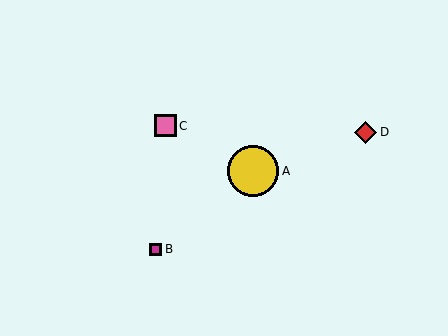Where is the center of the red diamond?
The center of the red diamond is at (366, 132).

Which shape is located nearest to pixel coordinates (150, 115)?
The pink square (labeled C) at (165, 126) is nearest to that location.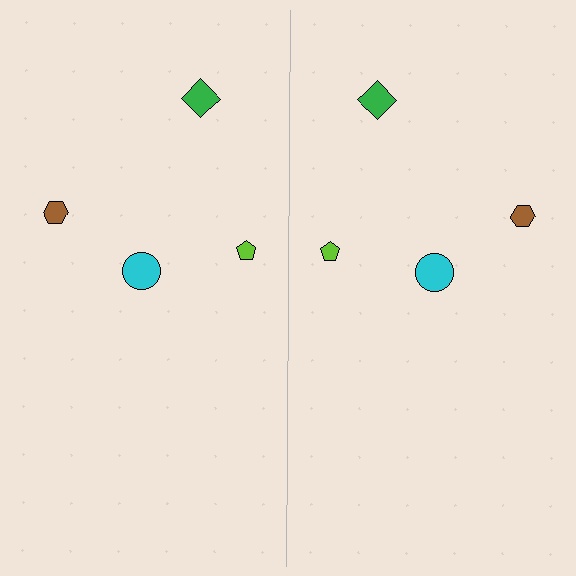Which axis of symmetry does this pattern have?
The pattern has a vertical axis of symmetry running through the center of the image.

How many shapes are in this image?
There are 8 shapes in this image.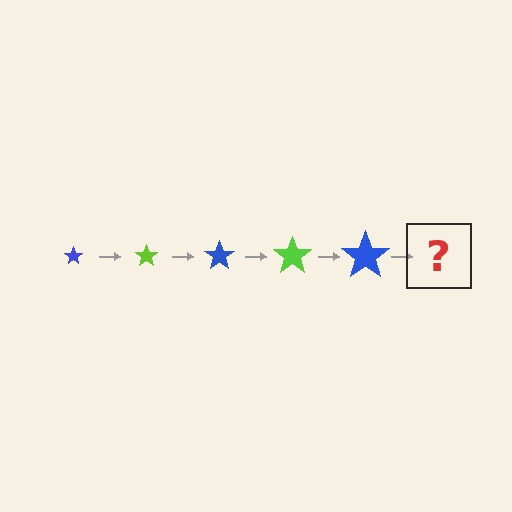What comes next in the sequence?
The next element should be a lime star, larger than the previous one.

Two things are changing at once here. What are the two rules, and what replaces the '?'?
The two rules are that the star grows larger each step and the color cycles through blue and lime. The '?' should be a lime star, larger than the previous one.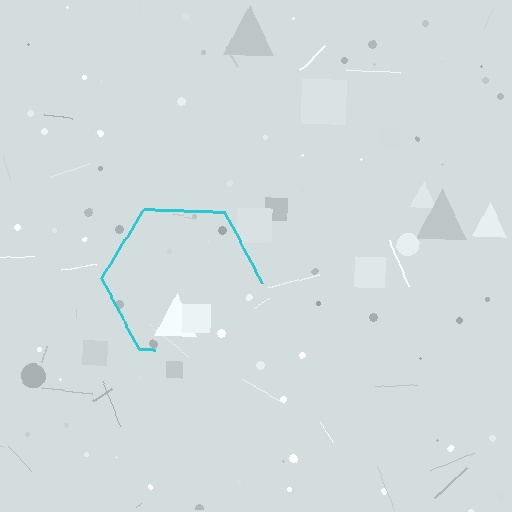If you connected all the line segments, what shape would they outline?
They would outline a hexagon.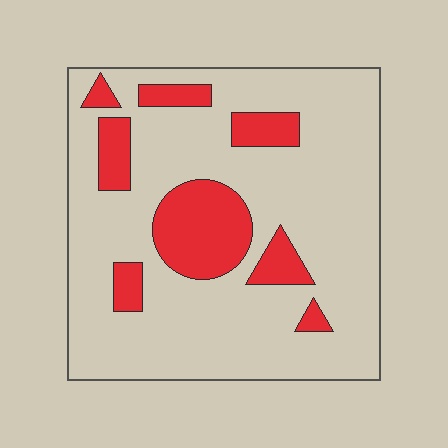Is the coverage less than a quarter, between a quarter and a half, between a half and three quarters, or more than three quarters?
Less than a quarter.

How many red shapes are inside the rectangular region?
8.